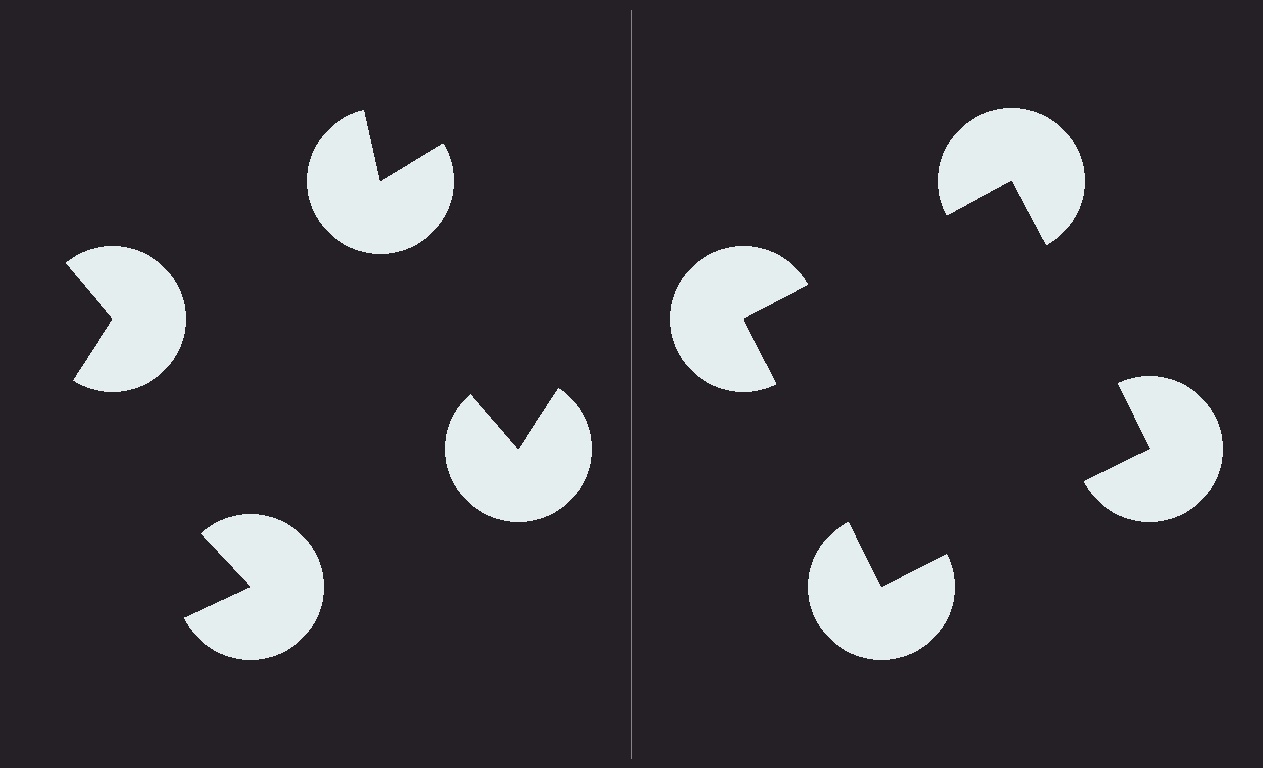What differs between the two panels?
The pac-man discs are positioned identically on both sides; only the wedge orientations differ. On the right they align to a square; on the left they are misaligned.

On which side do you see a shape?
An illusory square appears on the right side. On the left side the wedge cuts are rotated, so no coherent shape forms.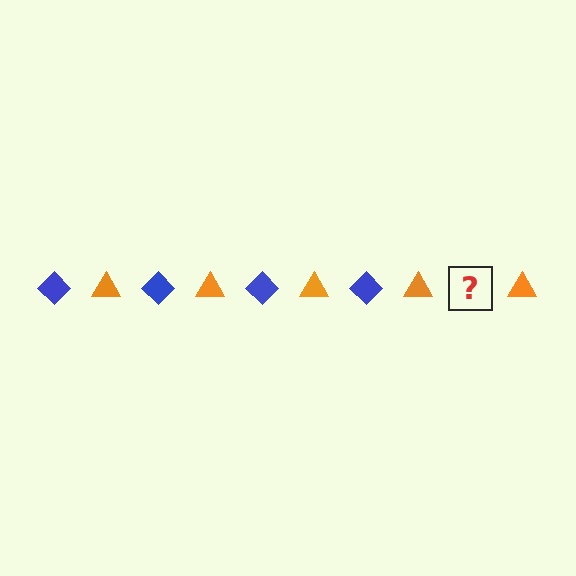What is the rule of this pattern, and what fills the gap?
The rule is that the pattern alternates between blue diamond and orange triangle. The gap should be filled with a blue diamond.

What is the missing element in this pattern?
The missing element is a blue diamond.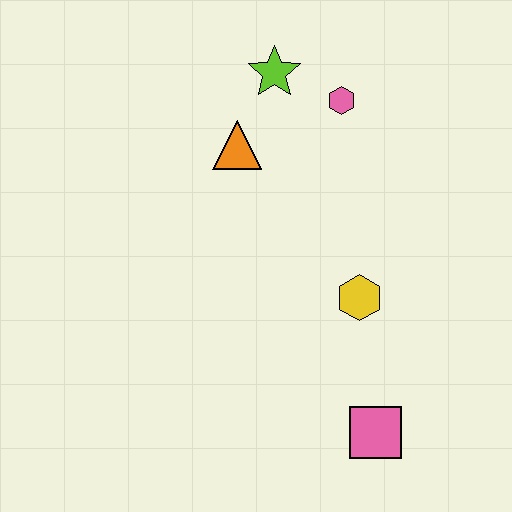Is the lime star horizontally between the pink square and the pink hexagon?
No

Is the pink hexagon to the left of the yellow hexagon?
Yes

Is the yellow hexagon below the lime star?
Yes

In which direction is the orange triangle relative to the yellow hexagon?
The orange triangle is above the yellow hexagon.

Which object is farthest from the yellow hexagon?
The lime star is farthest from the yellow hexagon.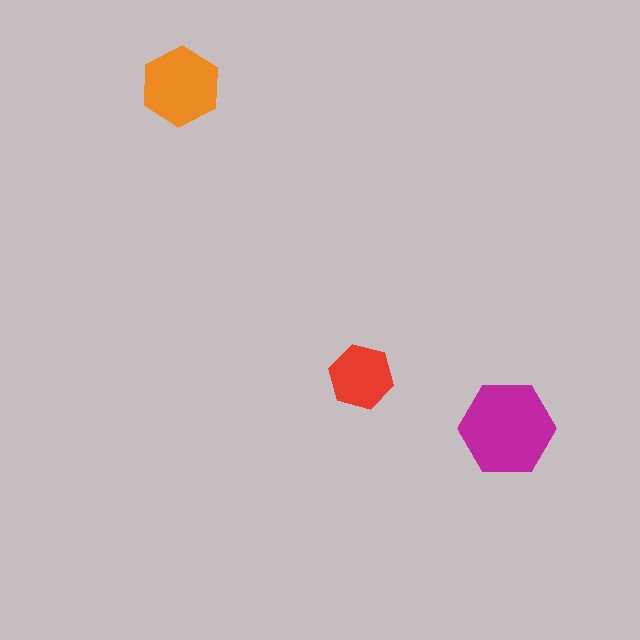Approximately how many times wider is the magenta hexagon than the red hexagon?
About 1.5 times wider.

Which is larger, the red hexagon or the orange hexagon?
The orange one.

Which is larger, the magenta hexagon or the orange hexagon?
The magenta one.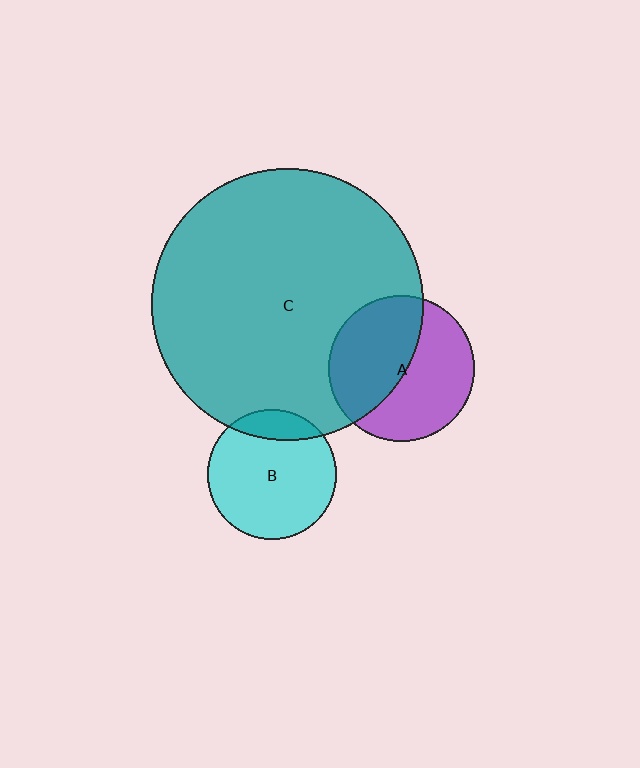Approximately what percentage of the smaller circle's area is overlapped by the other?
Approximately 50%.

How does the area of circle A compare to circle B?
Approximately 1.3 times.